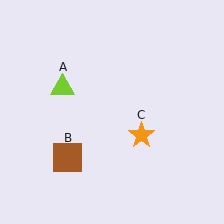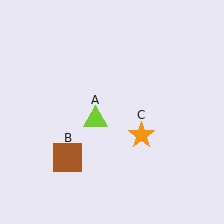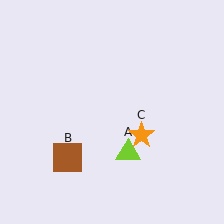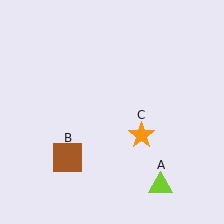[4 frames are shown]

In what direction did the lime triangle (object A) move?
The lime triangle (object A) moved down and to the right.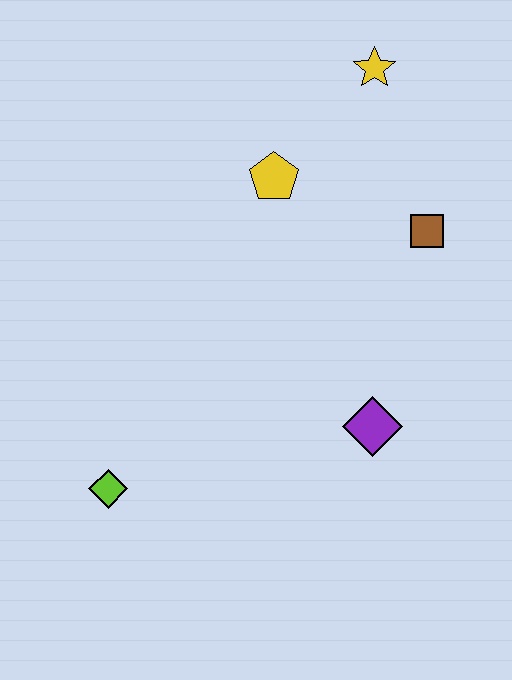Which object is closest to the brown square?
The yellow pentagon is closest to the brown square.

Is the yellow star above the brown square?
Yes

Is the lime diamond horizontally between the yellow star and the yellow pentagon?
No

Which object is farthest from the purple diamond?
The yellow star is farthest from the purple diamond.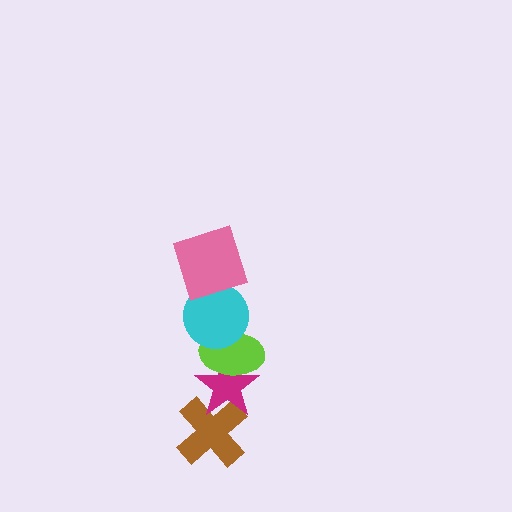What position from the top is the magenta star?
The magenta star is 4th from the top.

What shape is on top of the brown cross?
The magenta star is on top of the brown cross.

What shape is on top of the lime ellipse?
The cyan circle is on top of the lime ellipse.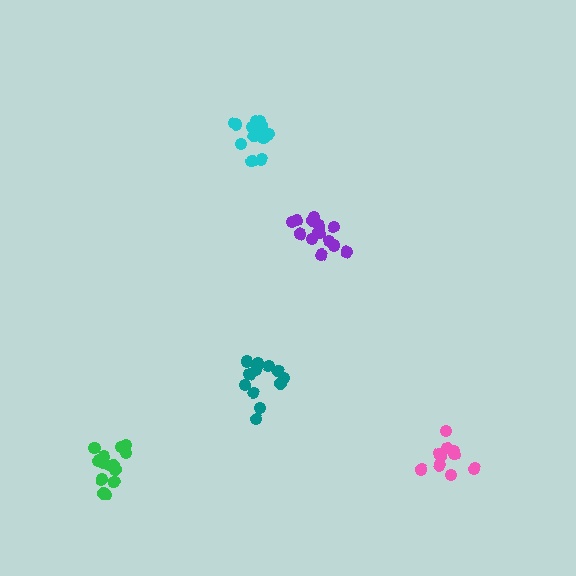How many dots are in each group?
Group 1: 14 dots, Group 2: 10 dots, Group 3: 12 dots, Group 4: 15 dots, Group 5: 13 dots (64 total).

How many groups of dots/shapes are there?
There are 5 groups.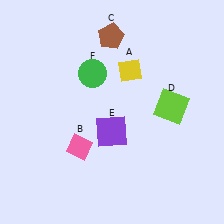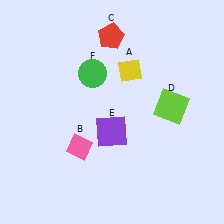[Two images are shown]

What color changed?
The pentagon (C) changed from brown in Image 1 to red in Image 2.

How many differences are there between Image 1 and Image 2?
There is 1 difference between the two images.